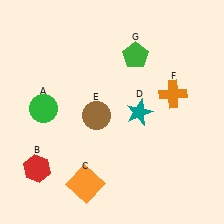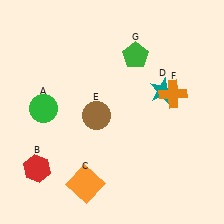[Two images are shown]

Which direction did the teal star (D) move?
The teal star (D) moved right.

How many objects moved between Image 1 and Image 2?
1 object moved between the two images.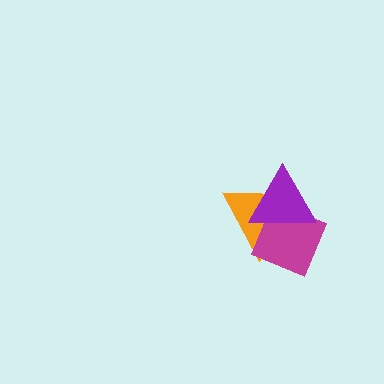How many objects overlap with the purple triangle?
2 objects overlap with the purple triangle.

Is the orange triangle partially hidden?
Yes, it is partially covered by another shape.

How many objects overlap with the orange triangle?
2 objects overlap with the orange triangle.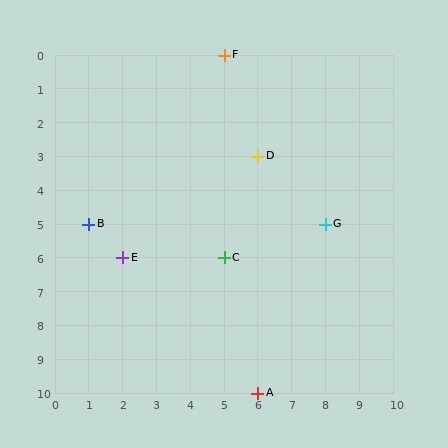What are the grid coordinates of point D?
Point D is at grid coordinates (6, 3).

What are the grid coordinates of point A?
Point A is at grid coordinates (6, 10).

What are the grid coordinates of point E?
Point E is at grid coordinates (2, 6).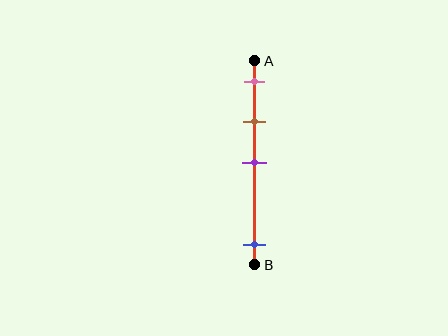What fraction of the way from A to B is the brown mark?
The brown mark is approximately 30% (0.3) of the way from A to B.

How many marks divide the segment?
There are 4 marks dividing the segment.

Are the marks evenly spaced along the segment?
No, the marks are not evenly spaced.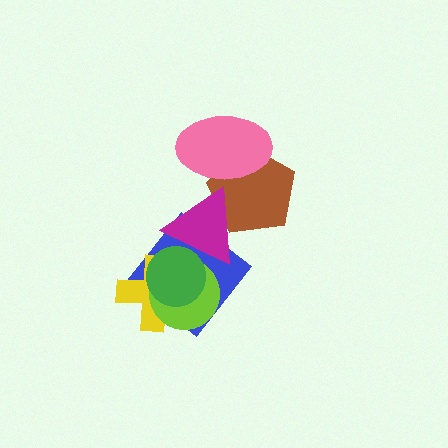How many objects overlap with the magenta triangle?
5 objects overlap with the magenta triangle.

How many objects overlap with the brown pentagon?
2 objects overlap with the brown pentagon.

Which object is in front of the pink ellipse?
The magenta triangle is in front of the pink ellipse.